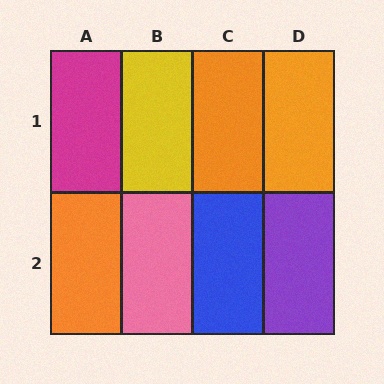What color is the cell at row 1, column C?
Orange.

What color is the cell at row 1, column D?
Orange.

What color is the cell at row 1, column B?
Yellow.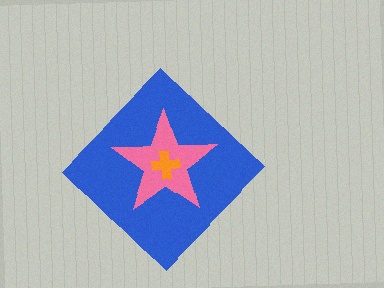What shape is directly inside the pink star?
The orange cross.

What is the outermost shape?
The blue diamond.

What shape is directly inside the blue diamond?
The pink star.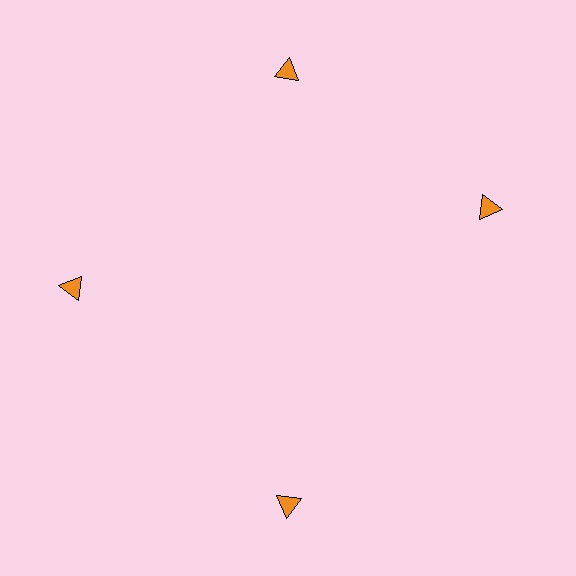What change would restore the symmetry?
The symmetry would be restored by rotating it back into even spacing with its neighbors so that all 4 triangles sit at equal angles and equal distance from the center.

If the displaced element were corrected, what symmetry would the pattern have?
It would have 4-fold rotational symmetry — the pattern would map onto itself every 90 degrees.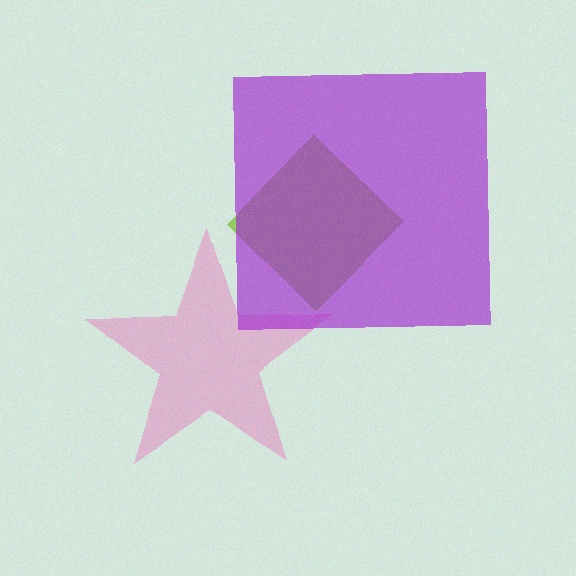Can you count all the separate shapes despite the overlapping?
Yes, there are 3 separate shapes.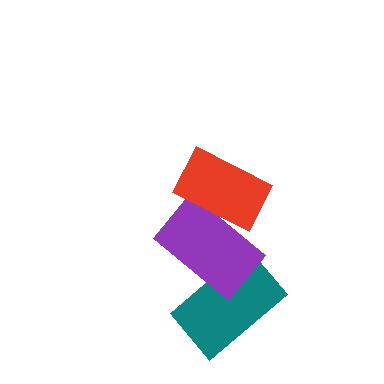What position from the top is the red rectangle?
The red rectangle is 1st from the top.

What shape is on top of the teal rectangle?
The purple rectangle is on top of the teal rectangle.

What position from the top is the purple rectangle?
The purple rectangle is 2nd from the top.